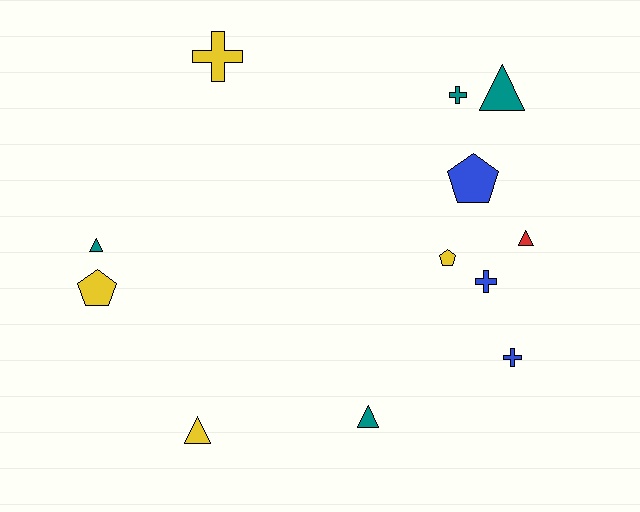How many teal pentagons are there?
There are no teal pentagons.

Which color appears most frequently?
Teal, with 4 objects.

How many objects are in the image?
There are 12 objects.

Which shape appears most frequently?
Triangle, with 5 objects.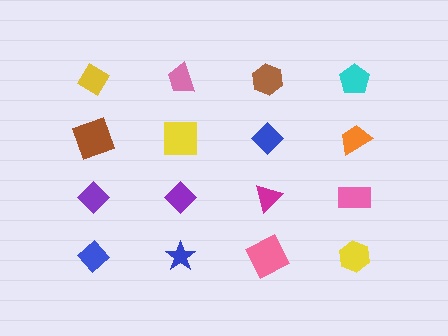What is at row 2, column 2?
A yellow square.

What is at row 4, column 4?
A yellow hexagon.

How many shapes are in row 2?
4 shapes.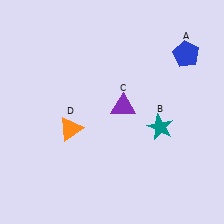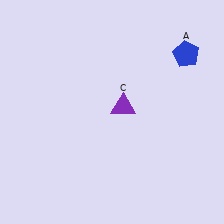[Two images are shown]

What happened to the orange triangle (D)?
The orange triangle (D) was removed in Image 2. It was in the bottom-left area of Image 1.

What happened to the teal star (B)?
The teal star (B) was removed in Image 2. It was in the bottom-right area of Image 1.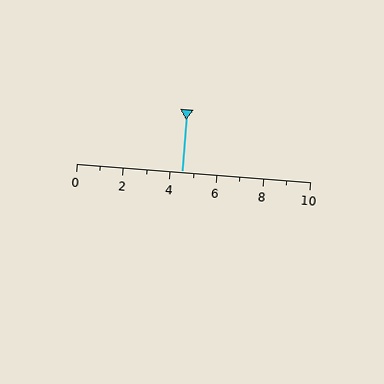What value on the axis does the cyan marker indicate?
The marker indicates approximately 4.5.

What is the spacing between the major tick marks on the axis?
The major ticks are spaced 2 apart.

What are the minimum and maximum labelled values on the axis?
The axis runs from 0 to 10.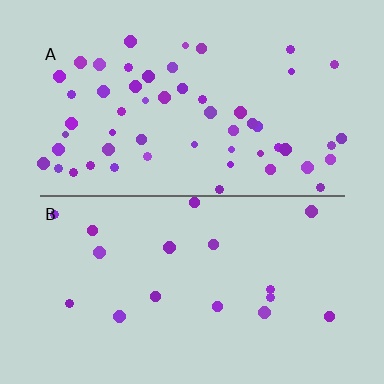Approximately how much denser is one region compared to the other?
Approximately 3.2× — region A over region B.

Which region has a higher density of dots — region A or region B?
A (the top).